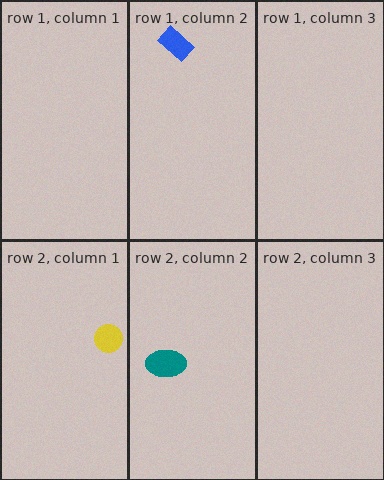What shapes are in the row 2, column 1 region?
The yellow circle.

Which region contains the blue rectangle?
The row 1, column 2 region.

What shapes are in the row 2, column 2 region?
The teal ellipse.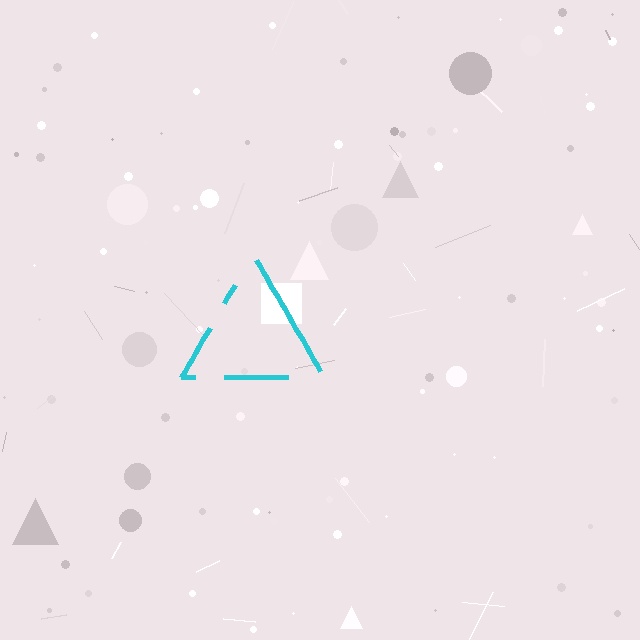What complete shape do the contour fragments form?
The contour fragments form a triangle.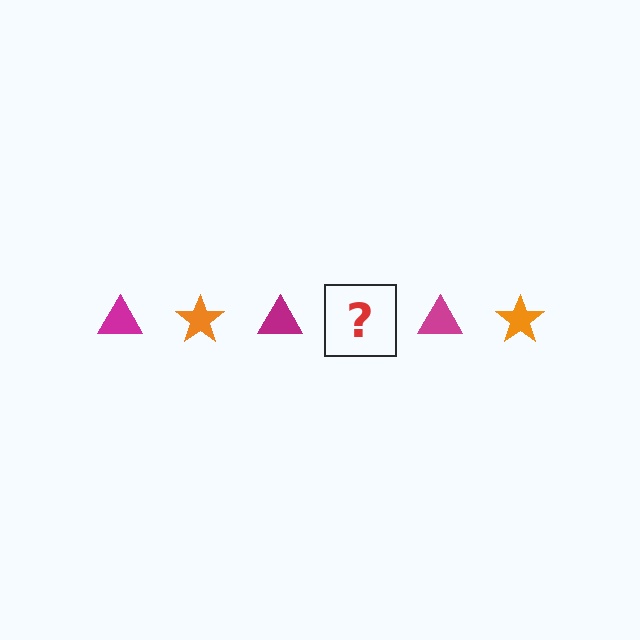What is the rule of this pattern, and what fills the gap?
The rule is that the pattern alternates between magenta triangle and orange star. The gap should be filled with an orange star.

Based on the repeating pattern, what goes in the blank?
The blank should be an orange star.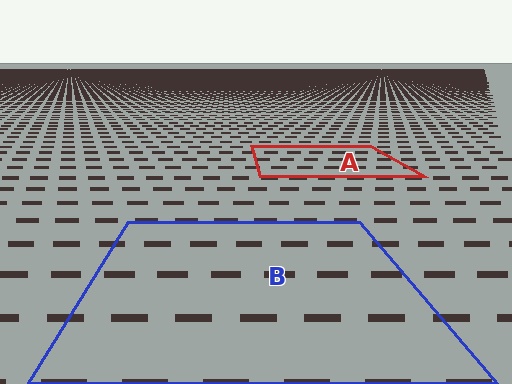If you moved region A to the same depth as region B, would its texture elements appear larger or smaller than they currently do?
They would appear larger. At a closer depth, the same texture elements are projected at a bigger on-screen size.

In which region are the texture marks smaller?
The texture marks are smaller in region A, because it is farther away.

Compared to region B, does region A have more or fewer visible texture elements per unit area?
Region A has more texture elements per unit area — they are packed more densely because it is farther away.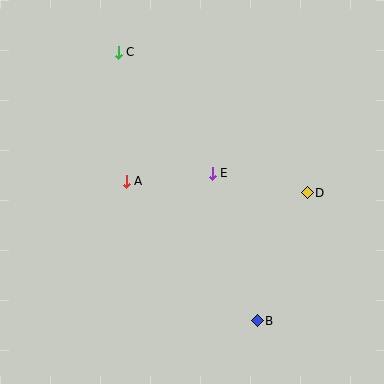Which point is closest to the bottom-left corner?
Point A is closest to the bottom-left corner.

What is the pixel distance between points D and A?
The distance between D and A is 182 pixels.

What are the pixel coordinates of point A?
Point A is at (126, 181).